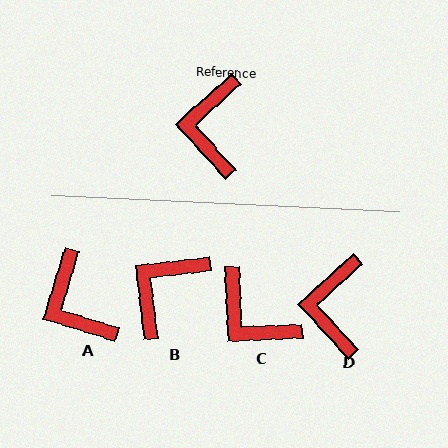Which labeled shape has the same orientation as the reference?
D.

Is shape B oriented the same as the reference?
No, it is off by about 35 degrees.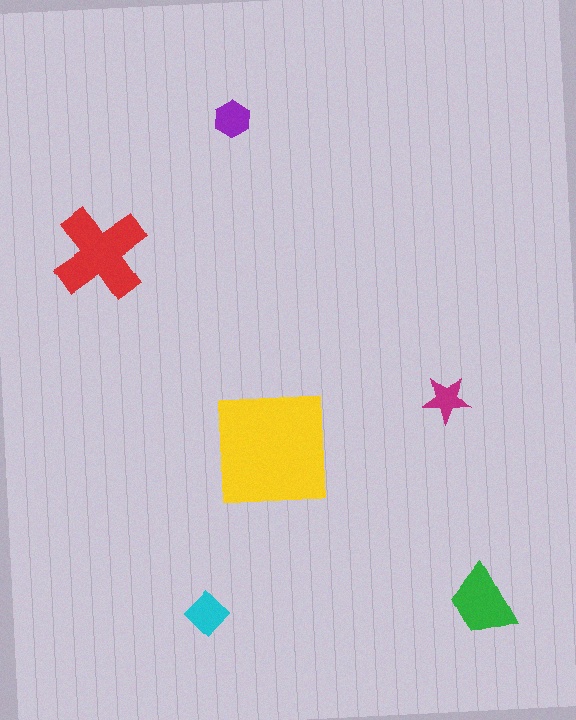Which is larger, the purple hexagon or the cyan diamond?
The cyan diamond.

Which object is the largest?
The yellow square.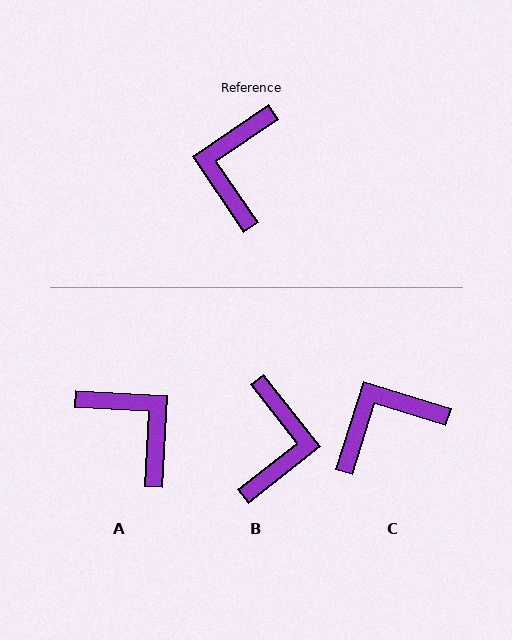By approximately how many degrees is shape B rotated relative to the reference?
Approximately 176 degrees clockwise.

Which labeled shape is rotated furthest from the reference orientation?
B, about 176 degrees away.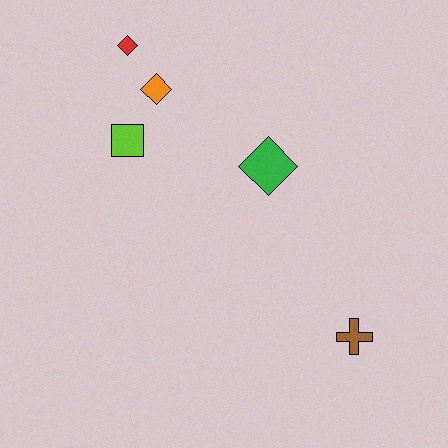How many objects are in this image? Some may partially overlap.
There are 5 objects.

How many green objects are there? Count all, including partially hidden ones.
There is 1 green object.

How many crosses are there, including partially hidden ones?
There is 1 cross.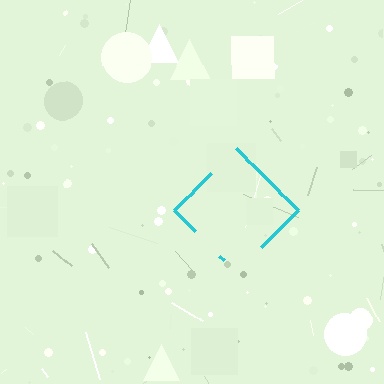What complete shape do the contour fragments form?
The contour fragments form a diamond.